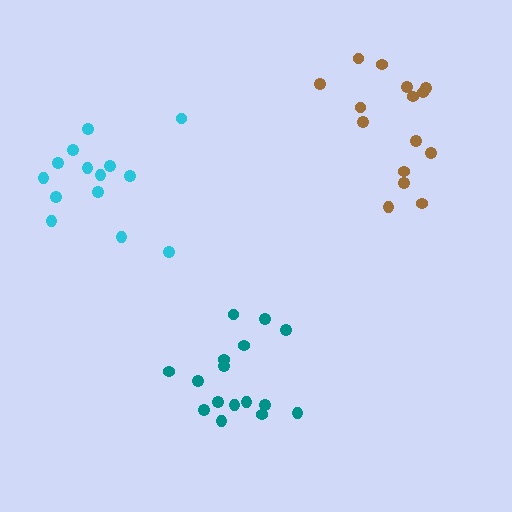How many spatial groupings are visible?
There are 3 spatial groupings.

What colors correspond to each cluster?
The clusters are colored: teal, brown, cyan.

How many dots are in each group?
Group 1: 16 dots, Group 2: 15 dots, Group 3: 14 dots (45 total).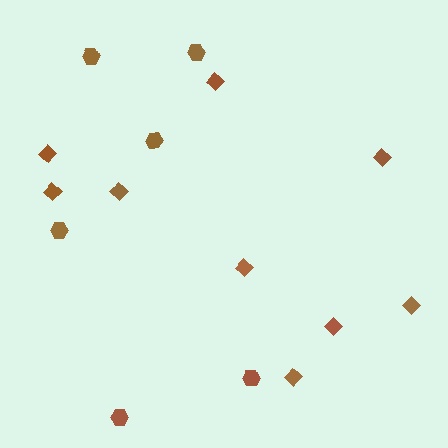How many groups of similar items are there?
There are 2 groups: one group of diamonds (9) and one group of hexagons (6).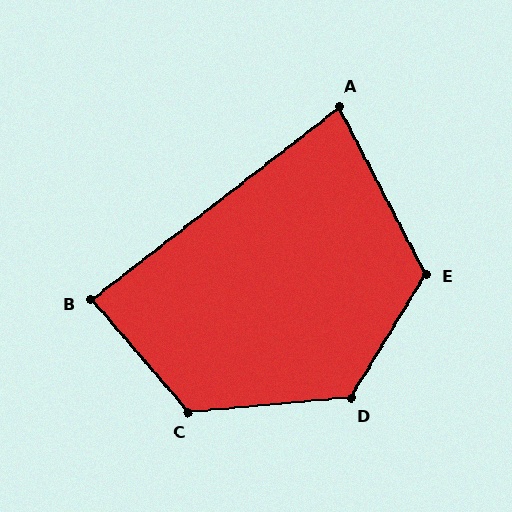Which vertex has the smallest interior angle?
A, at approximately 80 degrees.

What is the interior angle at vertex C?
Approximately 125 degrees (obtuse).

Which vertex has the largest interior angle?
D, at approximately 126 degrees.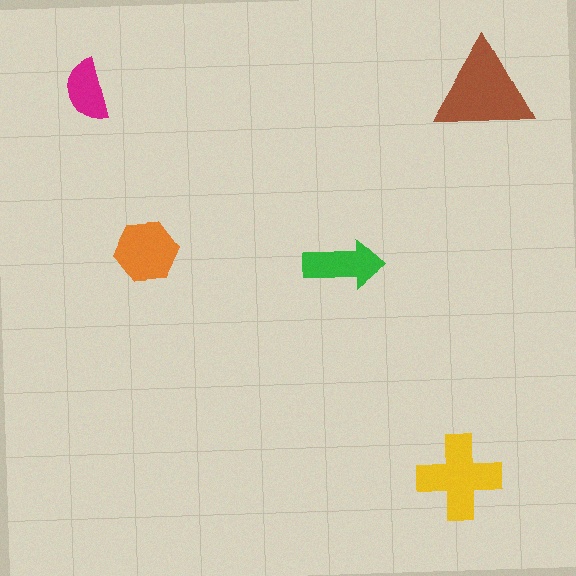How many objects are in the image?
There are 5 objects in the image.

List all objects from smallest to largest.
The magenta semicircle, the green arrow, the orange hexagon, the yellow cross, the brown triangle.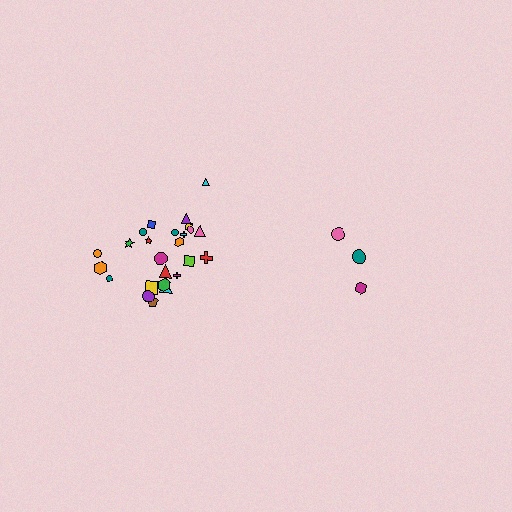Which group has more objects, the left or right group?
The left group.